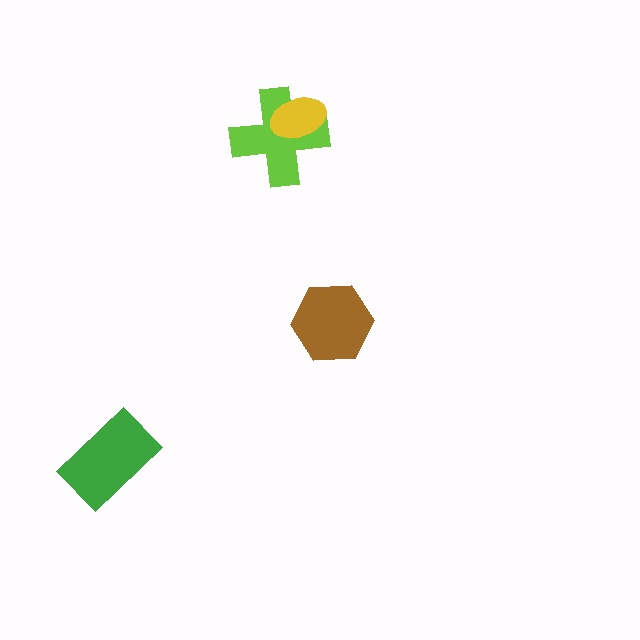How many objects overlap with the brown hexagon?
0 objects overlap with the brown hexagon.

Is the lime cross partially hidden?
Yes, it is partially covered by another shape.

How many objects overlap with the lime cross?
1 object overlaps with the lime cross.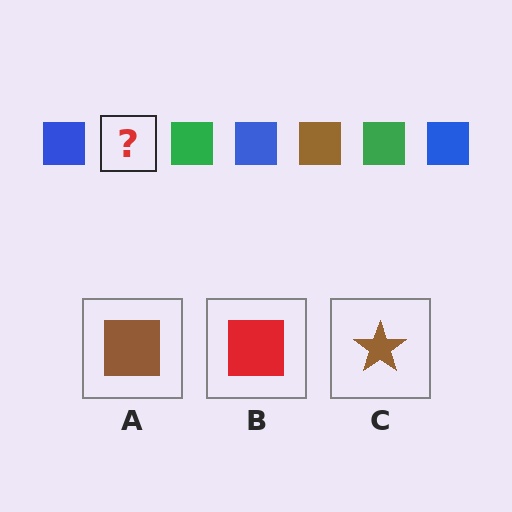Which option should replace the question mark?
Option A.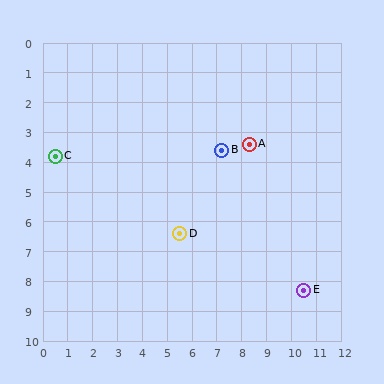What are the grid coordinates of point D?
Point D is at approximately (5.5, 6.4).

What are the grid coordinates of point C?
Point C is at approximately (0.5, 3.8).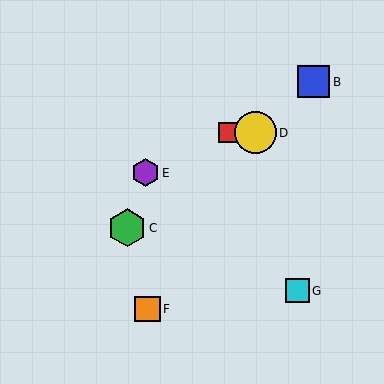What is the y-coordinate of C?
Object C is at y≈228.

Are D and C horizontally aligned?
No, D is at y≈133 and C is at y≈228.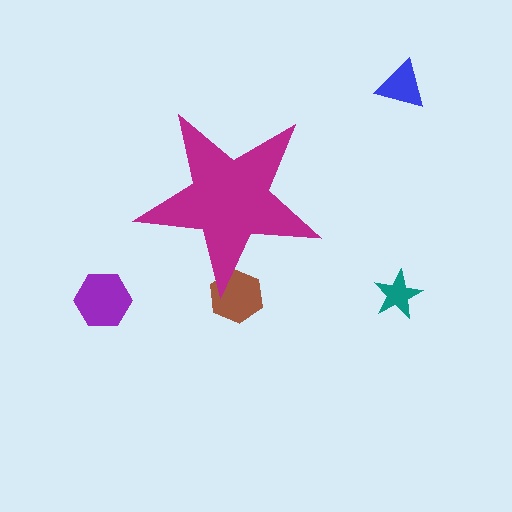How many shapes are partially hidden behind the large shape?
1 shape is partially hidden.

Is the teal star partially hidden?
No, the teal star is fully visible.